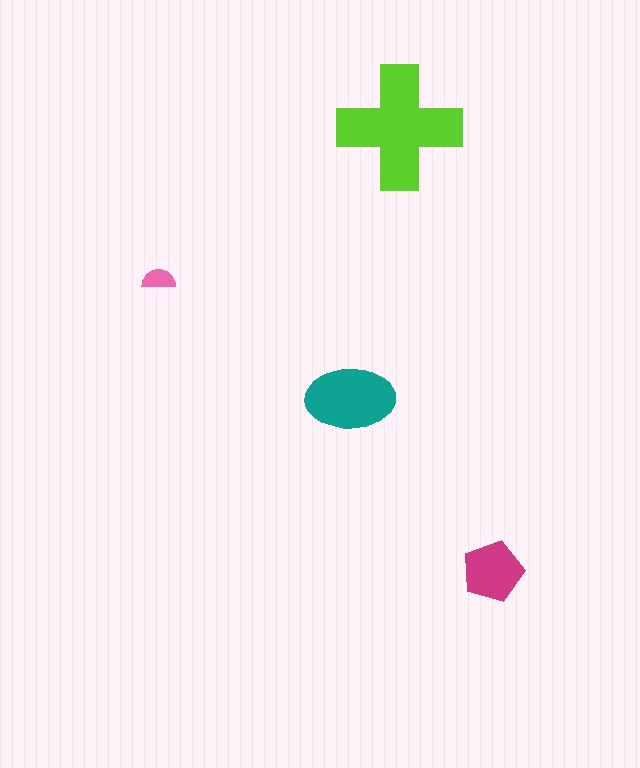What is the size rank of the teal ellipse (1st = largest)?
2nd.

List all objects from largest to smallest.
The lime cross, the teal ellipse, the magenta pentagon, the pink semicircle.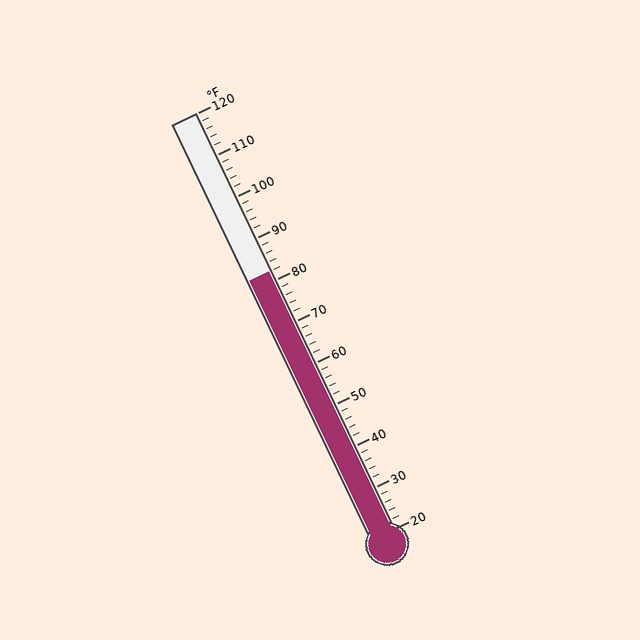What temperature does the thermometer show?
The thermometer shows approximately 82°F.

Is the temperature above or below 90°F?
The temperature is below 90°F.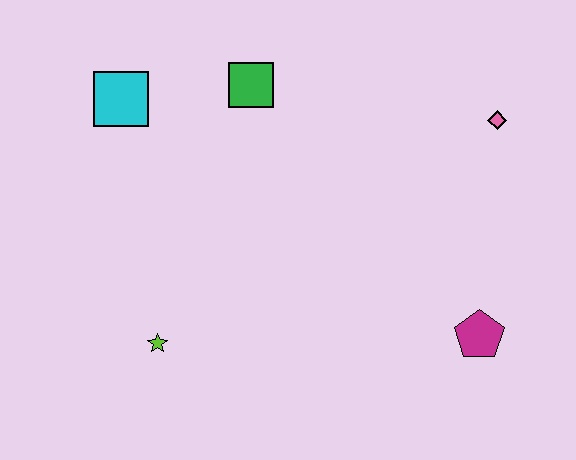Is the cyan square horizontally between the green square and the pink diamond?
No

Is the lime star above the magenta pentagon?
No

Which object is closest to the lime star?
The cyan square is closest to the lime star.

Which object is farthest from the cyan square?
The magenta pentagon is farthest from the cyan square.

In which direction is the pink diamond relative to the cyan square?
The pink diamond is to the right of the cyan square.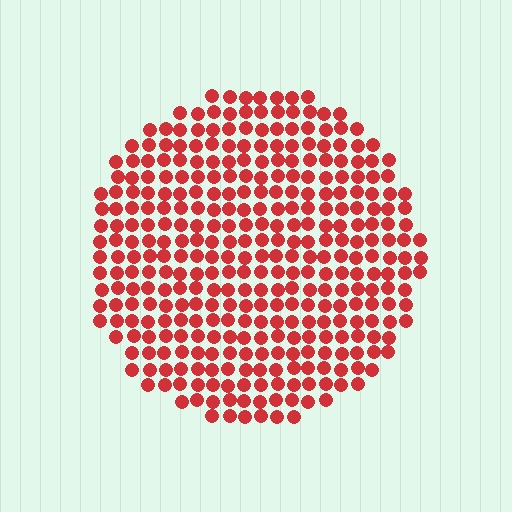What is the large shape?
The large shape is a circle.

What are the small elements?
The small elements are circles.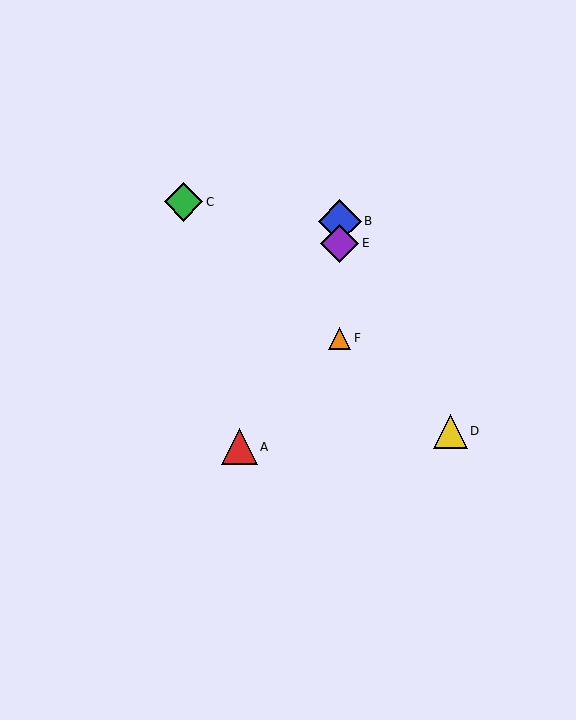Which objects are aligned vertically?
Objects B, E, F are aligned vertically.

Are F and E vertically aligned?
Yes, both are at x≈340.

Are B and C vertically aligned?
No, B is at x≈340 and C is at x≈184.